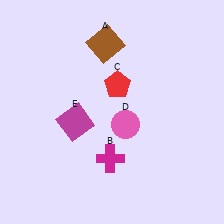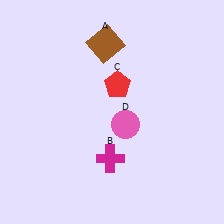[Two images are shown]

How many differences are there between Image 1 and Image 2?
There is 1 difference between the two images.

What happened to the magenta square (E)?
The magenta square (E) was removed in Image 2. It was in the bottom-left area of Image 1.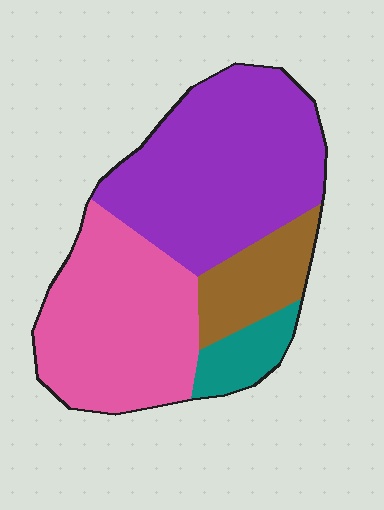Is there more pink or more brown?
Pink.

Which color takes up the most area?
Purple, at roughly 45%.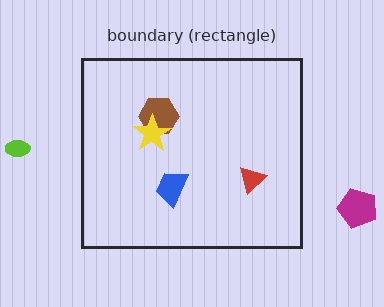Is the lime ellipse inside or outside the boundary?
Outside.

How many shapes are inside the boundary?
4 inside, 2 outside.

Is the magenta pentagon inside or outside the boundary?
Outside.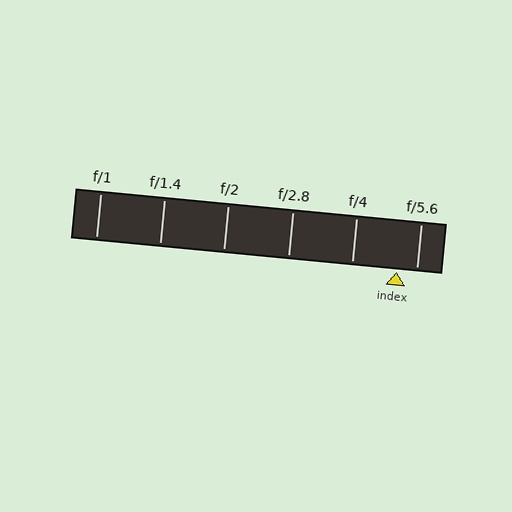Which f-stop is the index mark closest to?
The index mark is closest to f/5.6.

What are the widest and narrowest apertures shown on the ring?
The widest aperture shown is f/1 and the narrowest is f/5.6.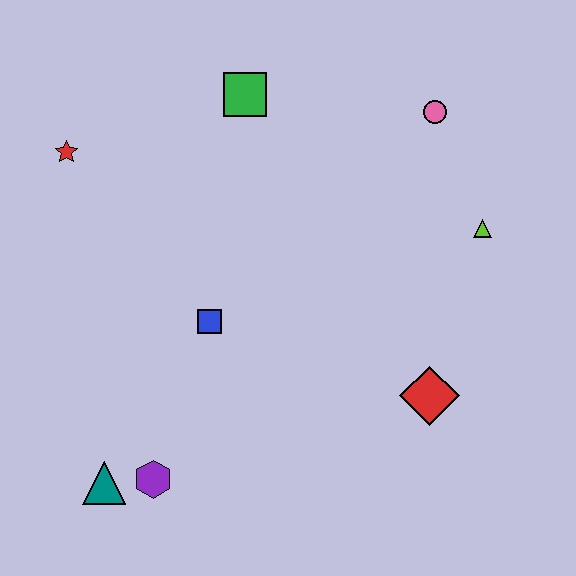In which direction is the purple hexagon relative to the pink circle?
The purple hexagon is below the pink circle.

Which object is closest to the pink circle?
The lime triangle is closest to the pink circle.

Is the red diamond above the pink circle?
No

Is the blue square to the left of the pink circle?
Yes